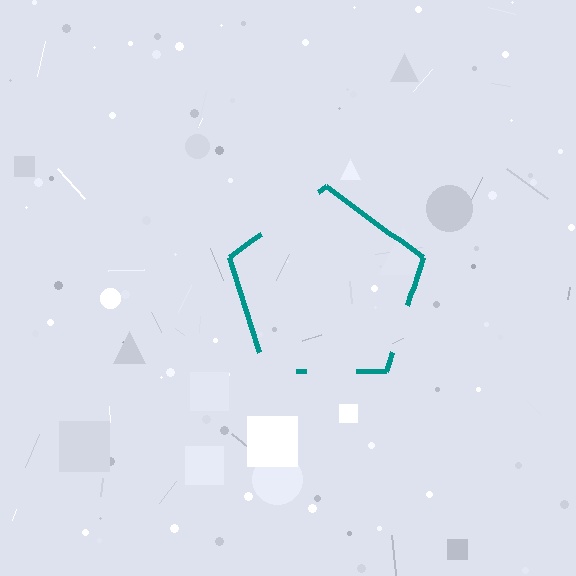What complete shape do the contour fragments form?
The contour fragments form a pentagon.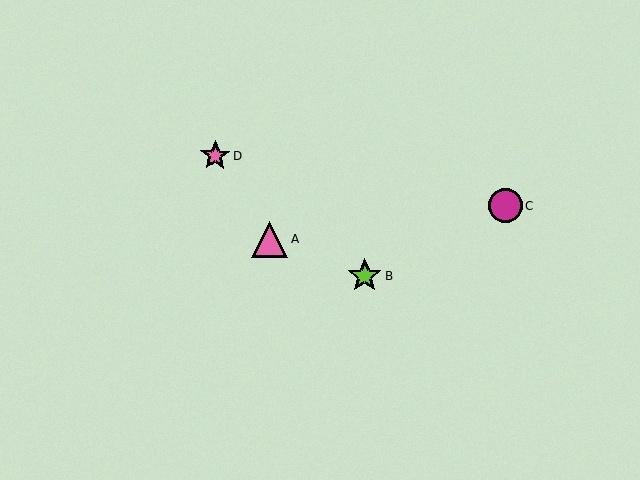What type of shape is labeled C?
Shape C is a magenta circle.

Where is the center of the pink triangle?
The center of the pink triangle is at (270, 239).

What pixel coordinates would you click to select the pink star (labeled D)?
Click at (215, 155) to select the pink star D.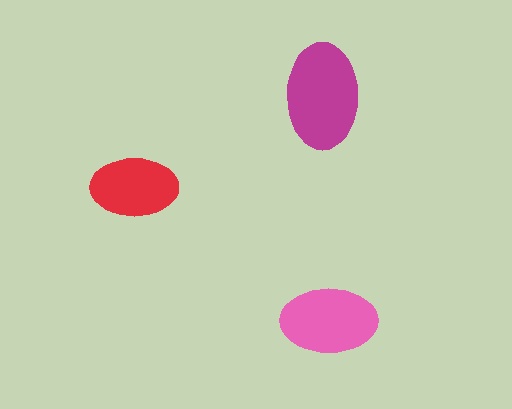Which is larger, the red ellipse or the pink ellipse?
The pink one.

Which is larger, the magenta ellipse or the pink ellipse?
The magenta one.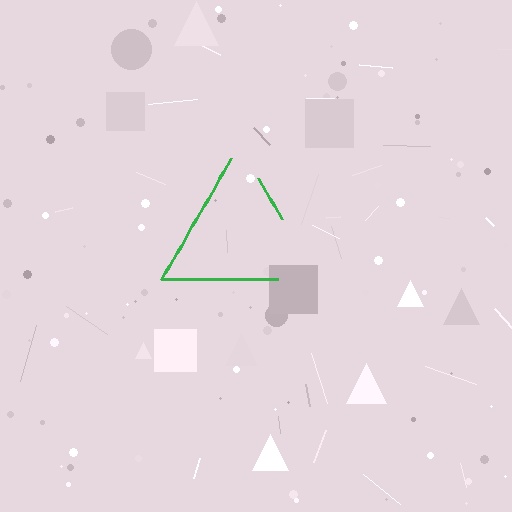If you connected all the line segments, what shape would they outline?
They would outline a triangle.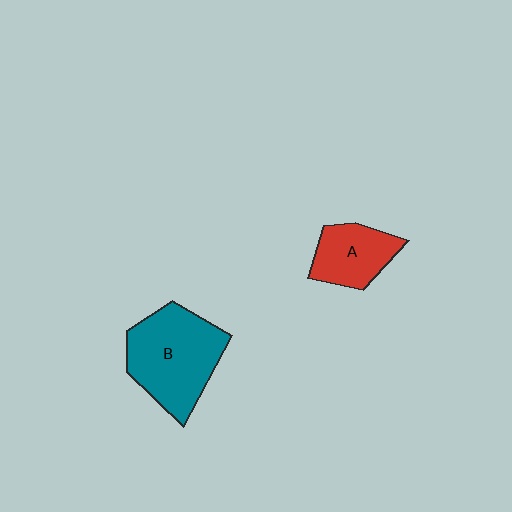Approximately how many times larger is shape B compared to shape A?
Approximately 1.8 times.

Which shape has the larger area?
Shape B (teal).